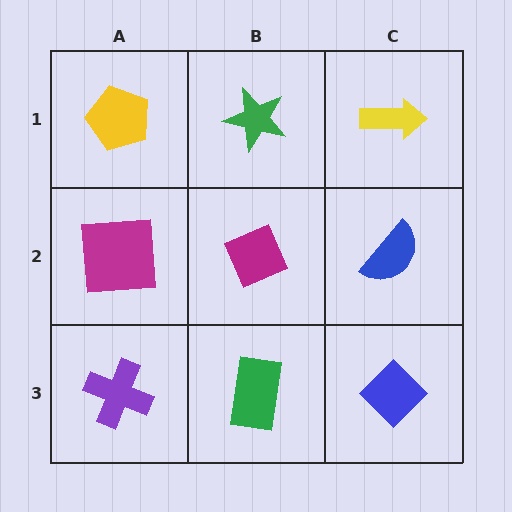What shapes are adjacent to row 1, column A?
A magenta square (row 2, column A), a green star (row 1, column B).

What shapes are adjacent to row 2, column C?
A yellow arrow (row 1, column C), a blue diamond (row 3, column C), a magenta diamond (row 2, column B).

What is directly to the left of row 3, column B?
A purple cross.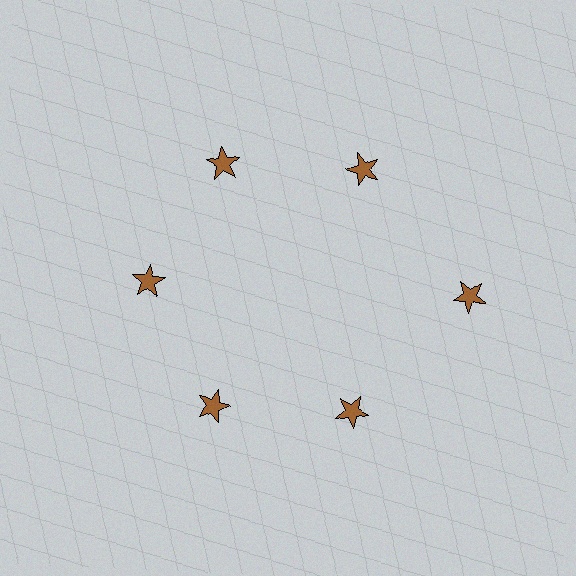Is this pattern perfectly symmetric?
No. The 6 brown stars are arranged in a ring, but one element near the 3 o'clock position is pushed outward from the center, breaking the 6-fold rotational symmetry.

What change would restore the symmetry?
The symmetry would be restored by moving it inward, back onto the ring so that all 6 stars sit at equal angles and equal distance from the center.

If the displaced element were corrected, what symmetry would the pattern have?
It would have 6-fold rotational symmetry — the pattern would map onto itself every 60 degrees.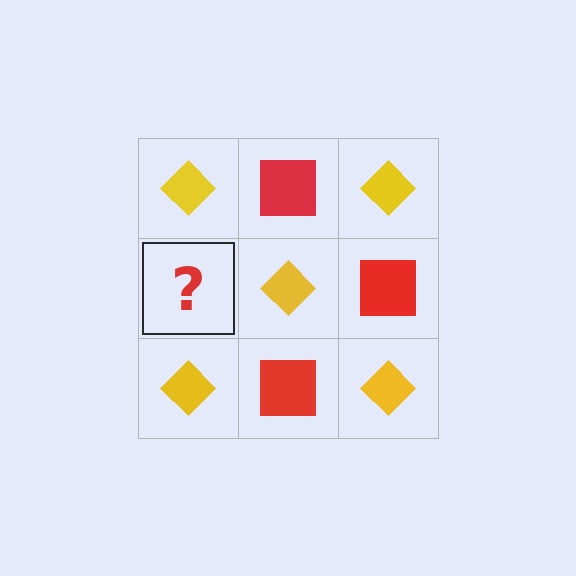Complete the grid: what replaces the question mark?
The question mark should be replaced with a red square.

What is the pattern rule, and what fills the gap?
The rule is that it alternates yellow diamond and red square in a checkerboard pattern. The gap should be filled with a red square.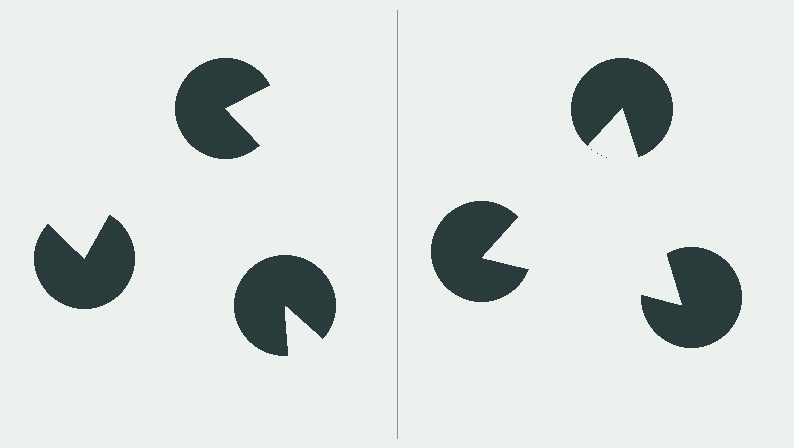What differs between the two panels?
The pac-man discs are positioned identically on both sides; only the wedge orientations differ. On the right they align to a triangle; on the left they are misaligned.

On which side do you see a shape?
An illusory triangle appears on the right side. On the left side the wedge cuts are rotated, so no coherent shape forms.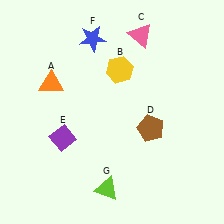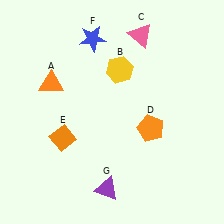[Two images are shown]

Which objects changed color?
D changed from brown to orange. E changed from purple to orange. G changed from lime to purple.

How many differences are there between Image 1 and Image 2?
There are 3 differences between the two images.